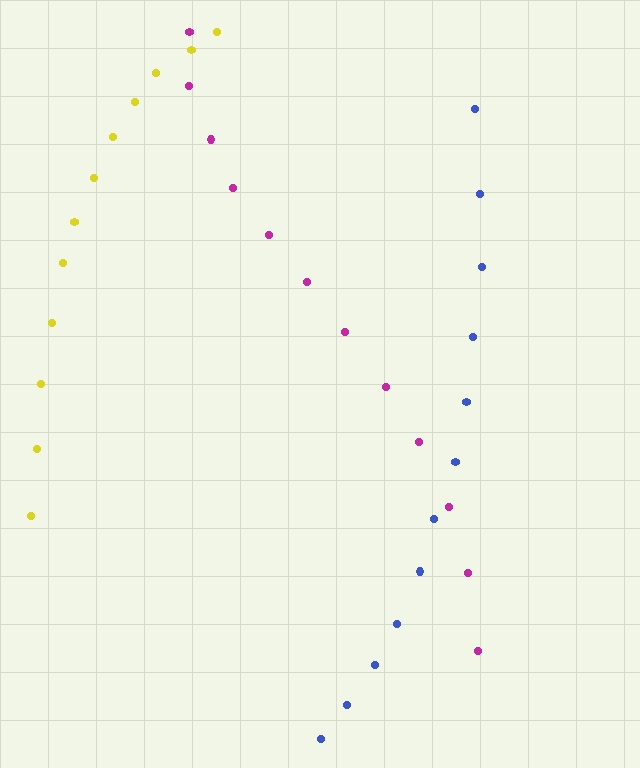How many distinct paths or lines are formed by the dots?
There are 3 distinct paths.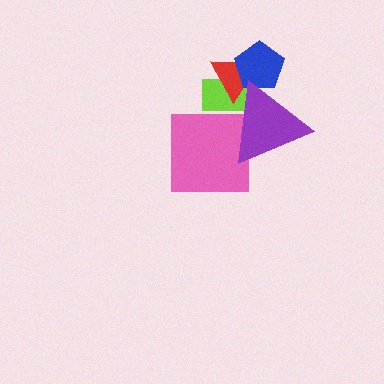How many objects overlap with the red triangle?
3 objects overlap with the red triangle.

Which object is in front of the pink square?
The purple triangle is in front of the pink square.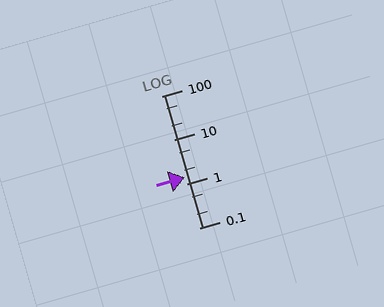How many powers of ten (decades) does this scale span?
The scale spans 3 decades, from 0.1 to 100.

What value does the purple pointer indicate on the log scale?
The pointer indicates approximately 1.4.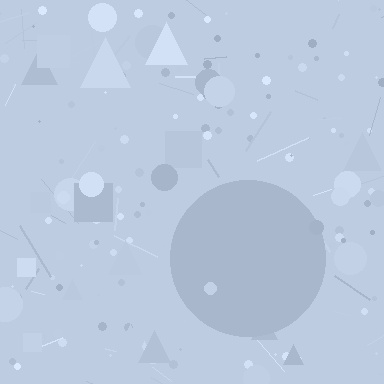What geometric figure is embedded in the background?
A circle is embedded in the background.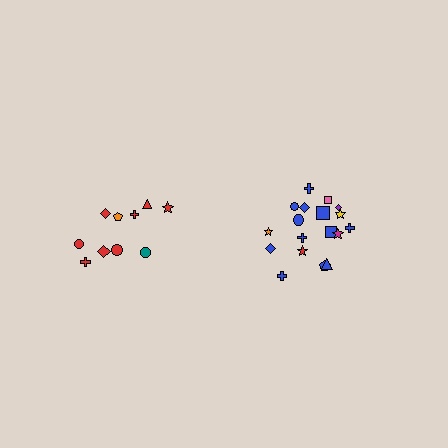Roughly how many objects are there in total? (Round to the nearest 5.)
Roughly 30 objects in total.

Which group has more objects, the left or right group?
The right group.